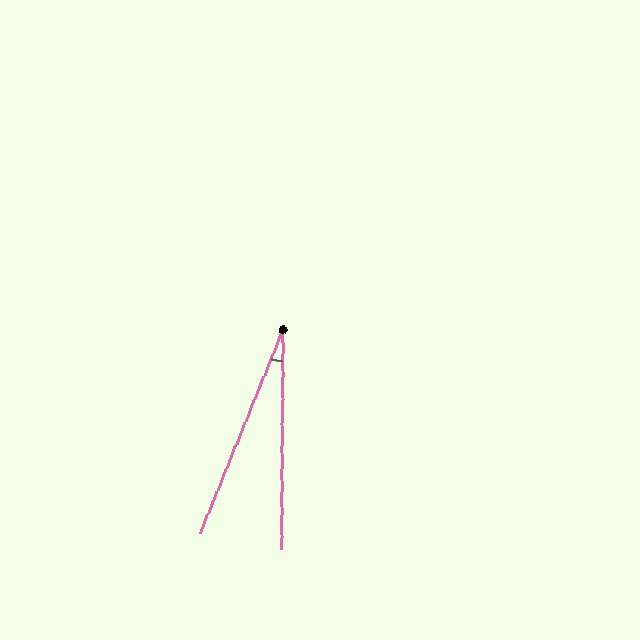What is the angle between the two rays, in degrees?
Approximately 22 degrees.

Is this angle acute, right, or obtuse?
It is acute.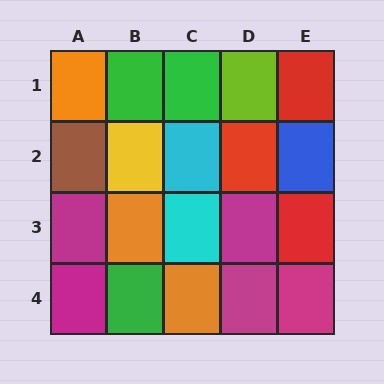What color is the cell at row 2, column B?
Yellow.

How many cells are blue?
1 cell is blue.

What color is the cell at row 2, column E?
Blue.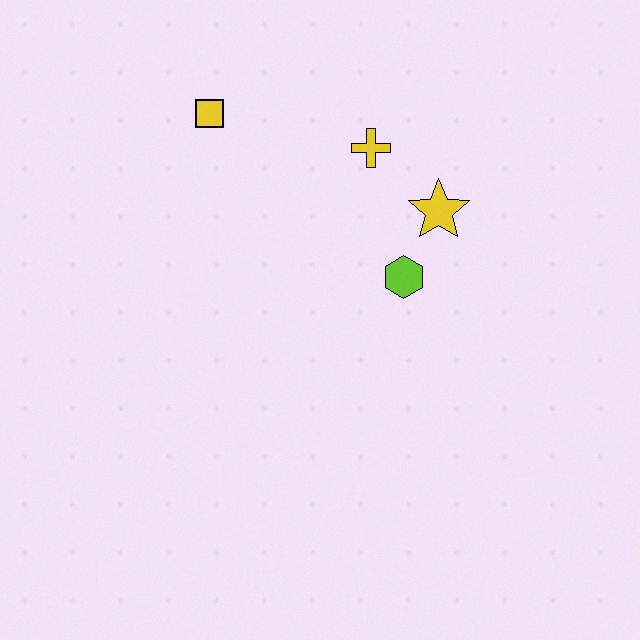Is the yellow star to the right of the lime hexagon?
Yes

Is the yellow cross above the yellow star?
Yes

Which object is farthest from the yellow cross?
The yellow square is farthest from the yellow cross.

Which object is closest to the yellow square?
The yellow cross is closest to the yellow square.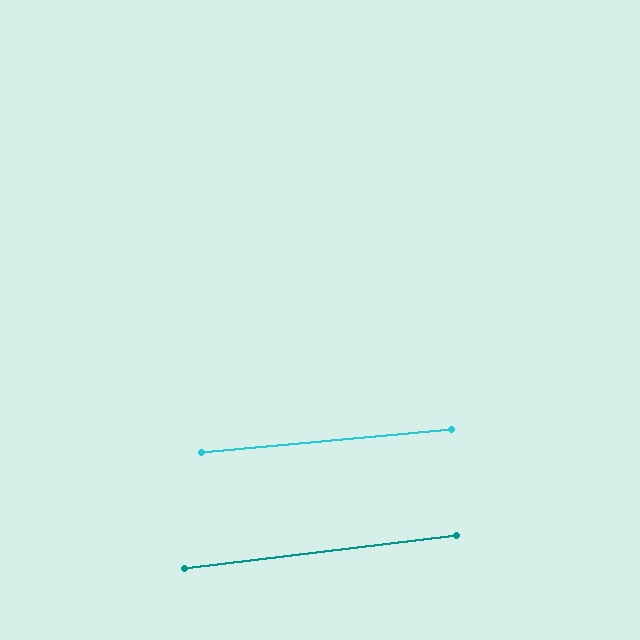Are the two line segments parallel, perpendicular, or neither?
Parallel — their directions differ by only 1.8°.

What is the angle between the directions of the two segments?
Approximately 2 degrees.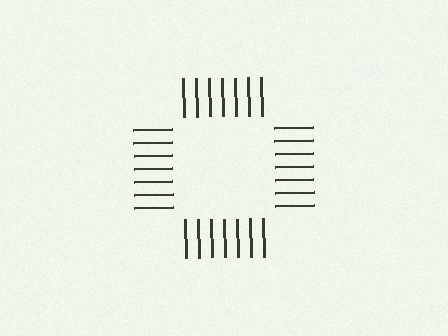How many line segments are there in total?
28 — 7 along each of the 4 edges.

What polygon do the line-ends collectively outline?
An illusory square — the line segments terminate on its edges but no continuous stroke is drawn.